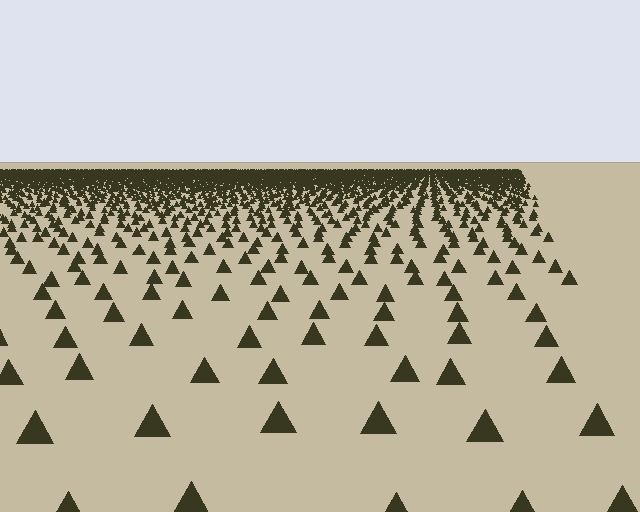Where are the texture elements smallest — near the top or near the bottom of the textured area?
Near the top.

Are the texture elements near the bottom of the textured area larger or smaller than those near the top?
Larger. Near the bottom, elements are closer to the viewer and appear at a bigger on-screen size.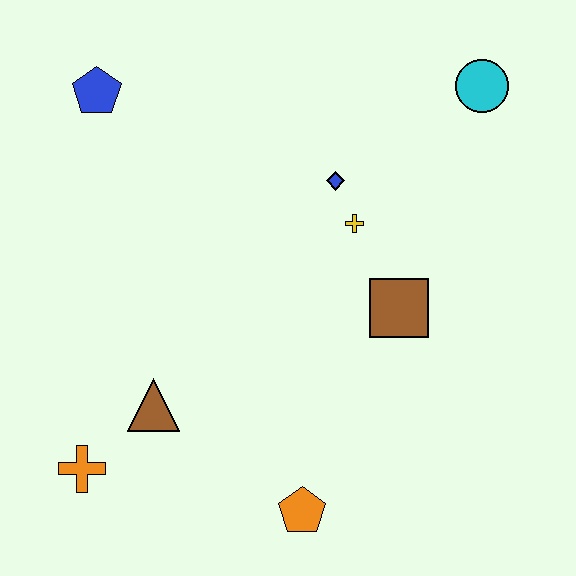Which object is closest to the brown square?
The yellow cross is closest to the brown square.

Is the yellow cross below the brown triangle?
No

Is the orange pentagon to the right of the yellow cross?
No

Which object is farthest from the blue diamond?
The orange cross is farthest from the blue diamond.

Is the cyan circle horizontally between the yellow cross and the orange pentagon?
No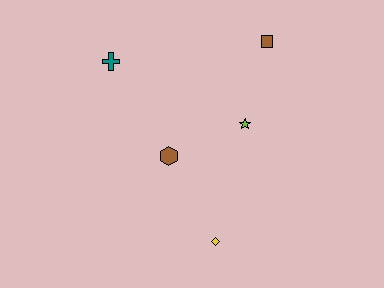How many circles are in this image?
There are no circles.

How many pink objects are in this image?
There are no pink objects.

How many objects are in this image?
There are 5 objects.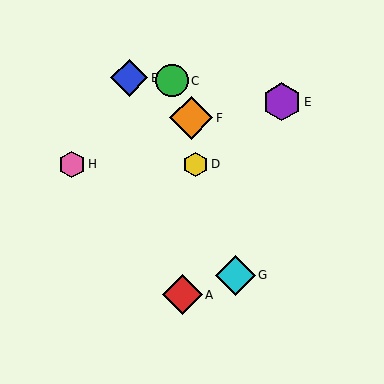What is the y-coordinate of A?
Object A is at y≈295.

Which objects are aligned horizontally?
Objects D, H are aligned horizontally.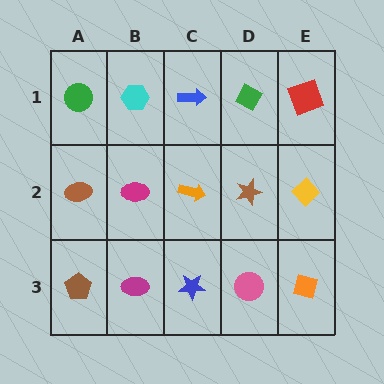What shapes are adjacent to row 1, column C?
An orange arrow (row 2, column C), a cyan hexagon (row 1, column B), a green diamond (row 1, column D).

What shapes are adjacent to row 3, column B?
A magenta ellipse (row 2, column B), a brown pentagon (row 3, column A), a blue star (row 3, column C).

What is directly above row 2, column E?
A red square.